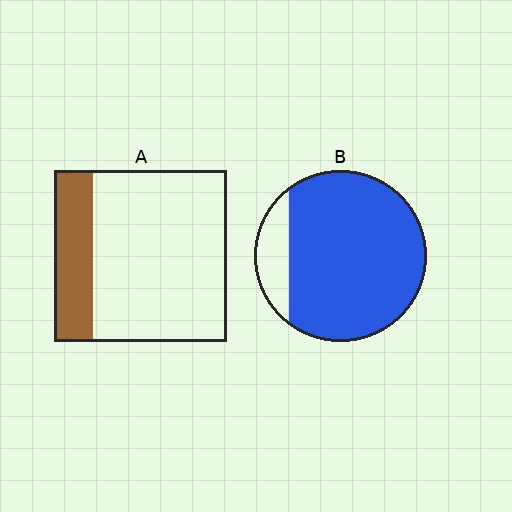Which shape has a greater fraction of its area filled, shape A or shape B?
Shape B.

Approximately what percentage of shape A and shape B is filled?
A is approximately 25% and B is approximately 85%.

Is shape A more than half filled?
No.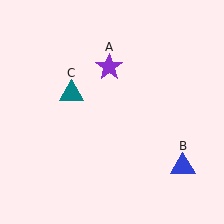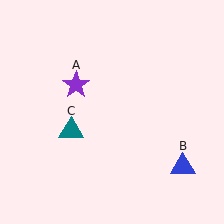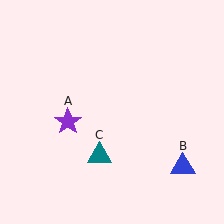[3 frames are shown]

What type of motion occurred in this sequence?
The purple star (object A), teal triangle (object C) rotated counterclockwise around the center of the scene.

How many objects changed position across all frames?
2 objects changed position: purple star (object A), teal triangle (object C).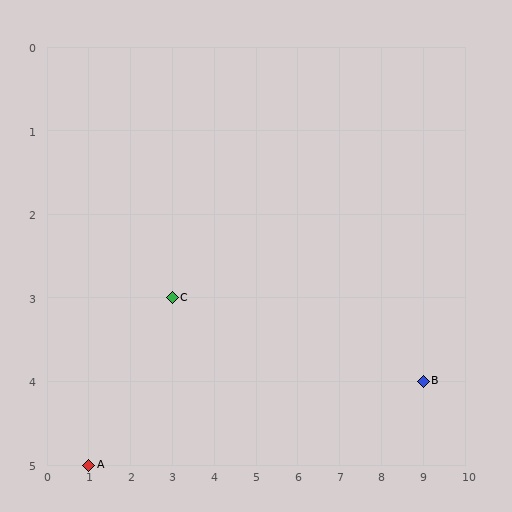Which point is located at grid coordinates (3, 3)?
Point C is at (3, 3).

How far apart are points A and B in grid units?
Points A and B are 8 columns and 1 row apart (about 8.1 grid units diagonally).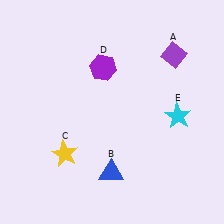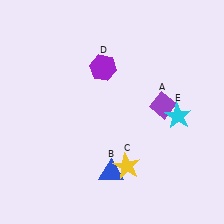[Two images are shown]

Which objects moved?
The objects that moved are: the purple diamond (A), the yellow star (C).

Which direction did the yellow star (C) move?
The yellow star (C) moved right.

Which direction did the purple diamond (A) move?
The purple diamond (A) moved down.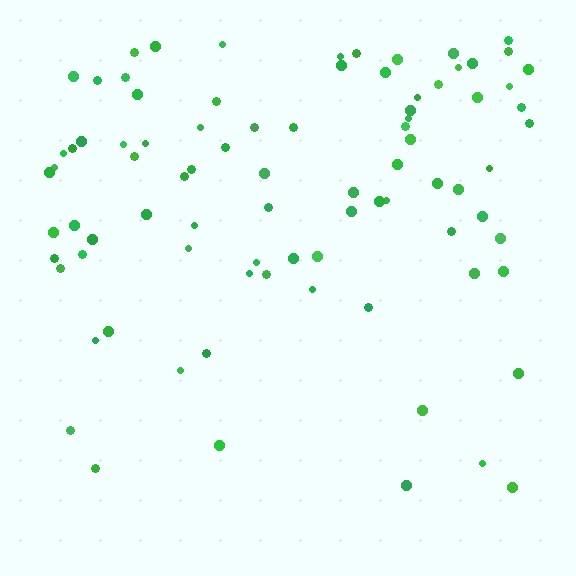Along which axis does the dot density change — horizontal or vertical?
Vertical.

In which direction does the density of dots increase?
From bottom to top, with the top side densest.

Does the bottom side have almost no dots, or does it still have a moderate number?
Still a moderate number, just noticeably fewer than the top.